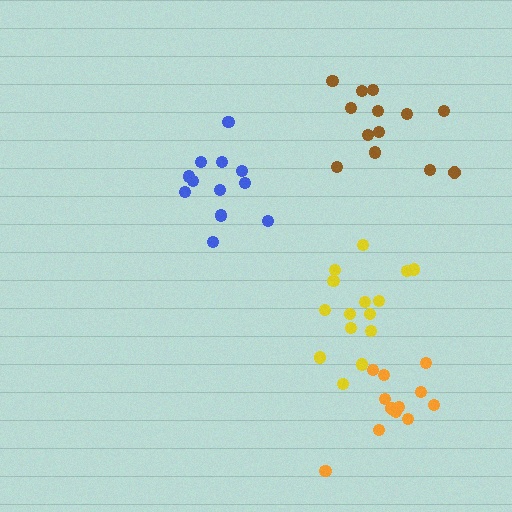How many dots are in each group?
Group 1: 13 dots, Group 2: 12 dots, Group 3: 15 dots, Group 4: 12 dots (52 total).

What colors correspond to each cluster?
The clusters are colored: brown, blue, yellow, orange.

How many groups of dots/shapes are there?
There are 4 groups.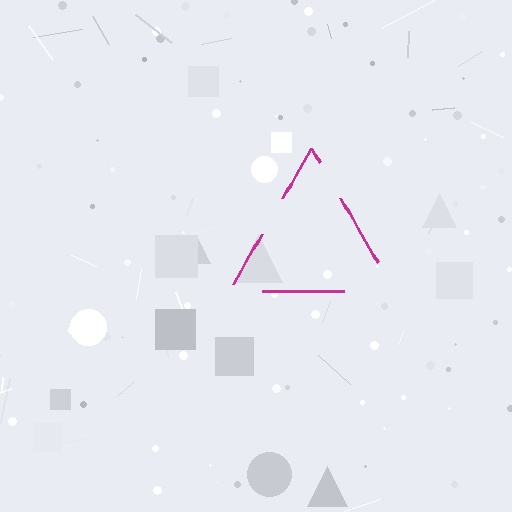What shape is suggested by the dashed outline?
The dashed outline suggests a triangle.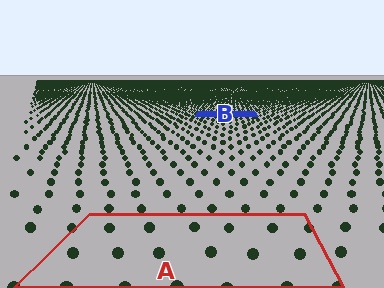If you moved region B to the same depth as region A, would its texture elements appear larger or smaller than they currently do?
They would appear larger. At a closer depth, the same texture elements are projected at a bigger on-screen size.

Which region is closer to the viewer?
Region A is closer. The texture elements there are larger and more spread out.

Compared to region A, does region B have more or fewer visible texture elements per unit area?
Region B has more texture elements per unit area — they are packed more densely because it is farther away.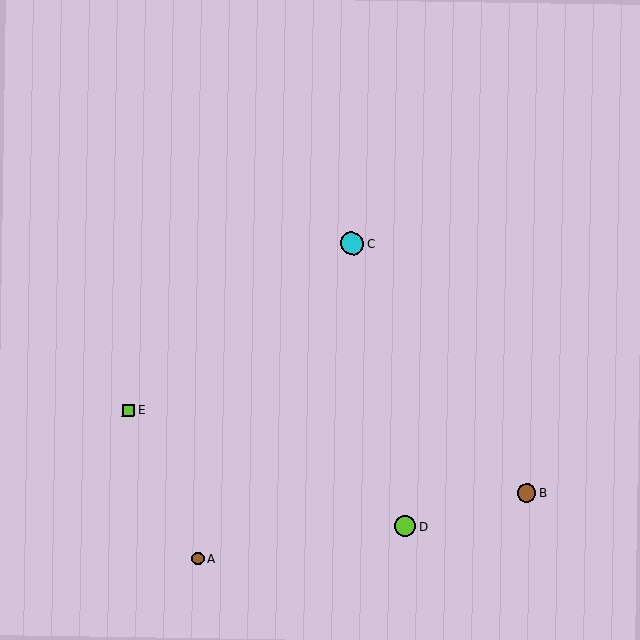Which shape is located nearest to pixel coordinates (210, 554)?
The brown circle (labeled A) at (198, 559) is nearest to that location.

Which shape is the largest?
The cyan circle (labeled C) is the largest.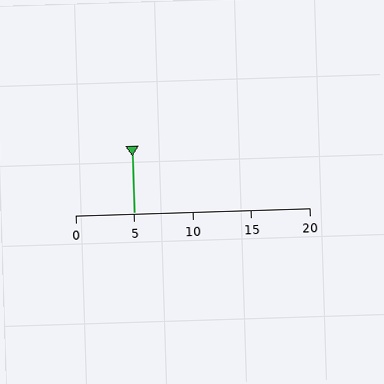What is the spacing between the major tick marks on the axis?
The major ticks are spaced 5 apart.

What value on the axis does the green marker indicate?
The marker indicates approximately 5.